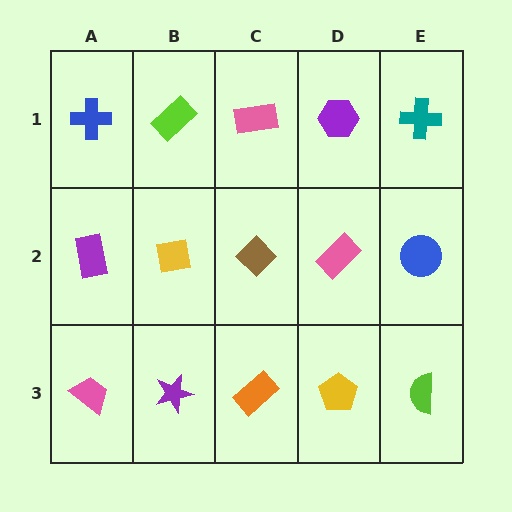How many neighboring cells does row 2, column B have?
4.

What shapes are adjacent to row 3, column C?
A brown diamond (row 2, column C), a purple star (row 3, column B), a yellow pentagon (row 3, column D).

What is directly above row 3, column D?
A pink rectangle.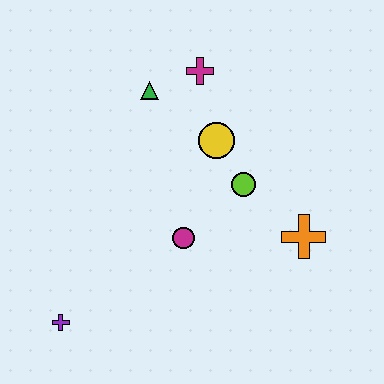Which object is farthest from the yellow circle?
The purple cross is farthest from the yellow circle.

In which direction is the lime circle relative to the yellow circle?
The lime circle is below the yellow circle.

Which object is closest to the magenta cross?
The green triangle is closest to the magenta cross.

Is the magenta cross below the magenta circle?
No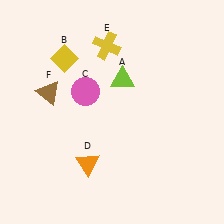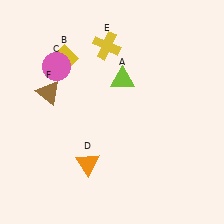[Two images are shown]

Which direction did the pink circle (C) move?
The pink circle (C) moved left.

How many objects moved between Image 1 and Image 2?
1 object moved between the two images.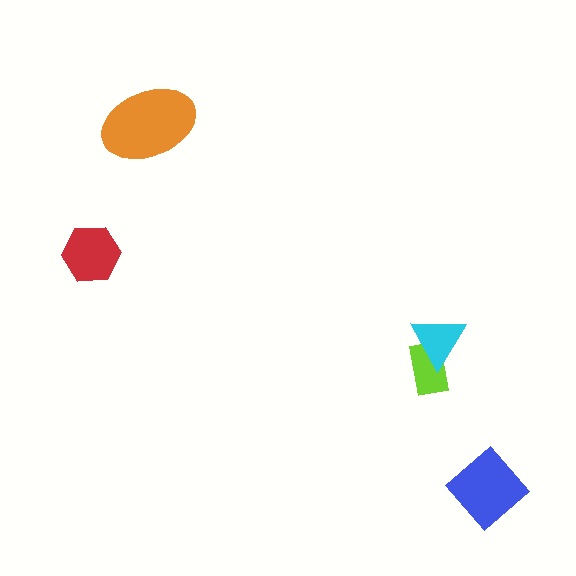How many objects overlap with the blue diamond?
0 objects overlap with the blue diamond.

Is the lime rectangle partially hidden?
Yes, it is partially covered by another shape.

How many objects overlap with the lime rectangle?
1 object overlaps with the lime rectangle.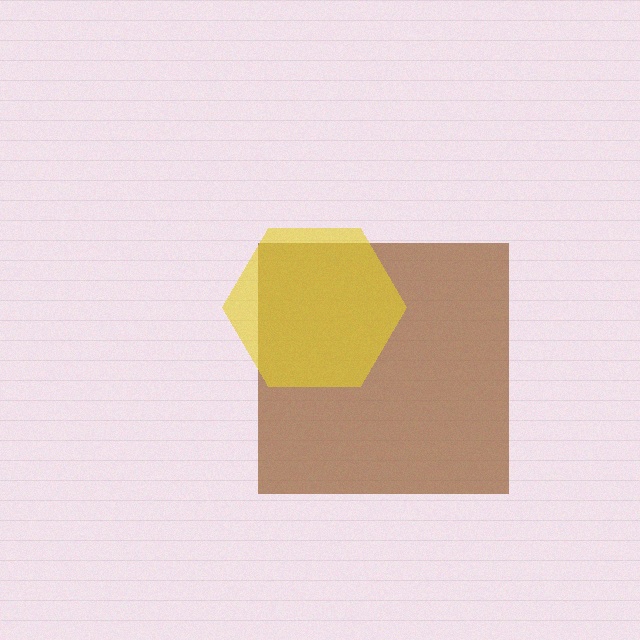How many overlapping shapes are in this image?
There are 2 overlapping shapes in the image.